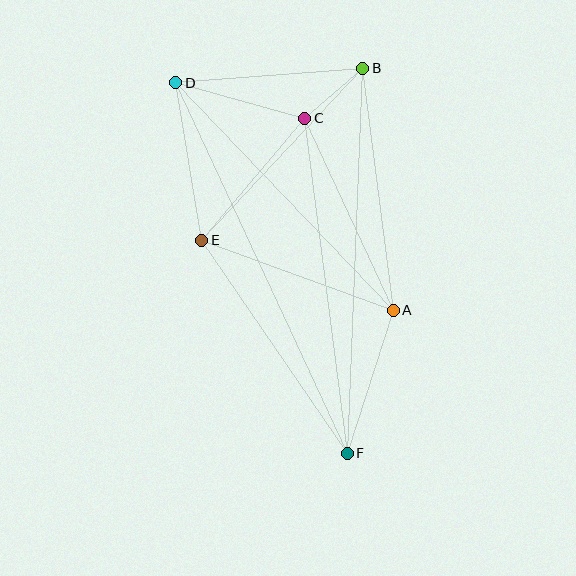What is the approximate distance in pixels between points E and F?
The distance between E and F is approximately 258 pixels.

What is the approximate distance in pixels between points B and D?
The distance between B and D is approximately 187 pixels.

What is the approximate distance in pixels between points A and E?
The distance between A and E is approximately 204 pixels.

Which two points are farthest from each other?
Points D and F are farthest from each other.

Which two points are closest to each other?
Points B and C are closest to each other.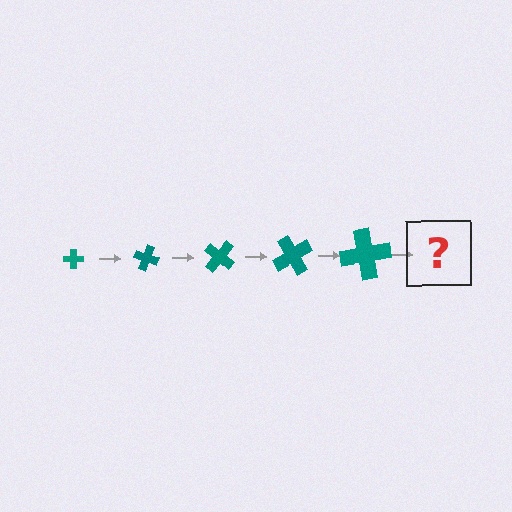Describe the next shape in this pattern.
It should be a cross, larger than the previous one and rotated 100 degrees from the start.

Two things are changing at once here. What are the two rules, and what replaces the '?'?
The two rules are that the cross grows larger each step and it rotates 20 degrees each step. The '?' should be a cross, larger than the previous one and rotated 100 degrees from the start.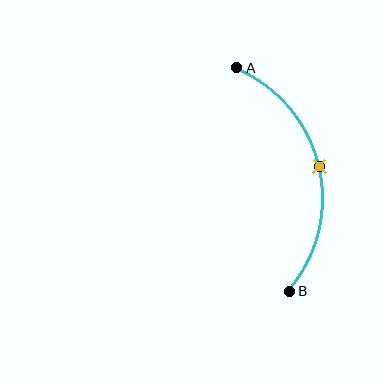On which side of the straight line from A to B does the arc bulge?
The arc bulges to the right of the straight line connecting A and B.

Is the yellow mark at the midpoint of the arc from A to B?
Yes. The yellow mark lies on the arc at equal arc-length from both A and B — it is the arc midpoint.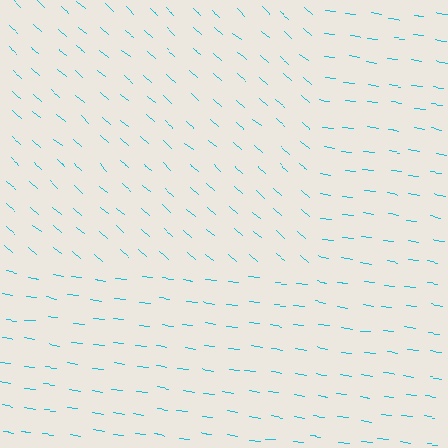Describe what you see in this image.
The image is filled with small cyan line segments. A rectangle region in the image has lines oriented differently from the surrounding lines, creating a visible texture boundary.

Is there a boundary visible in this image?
Yes, there is a texture boundary formed by a change in line orientation.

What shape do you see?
I see a rectangle.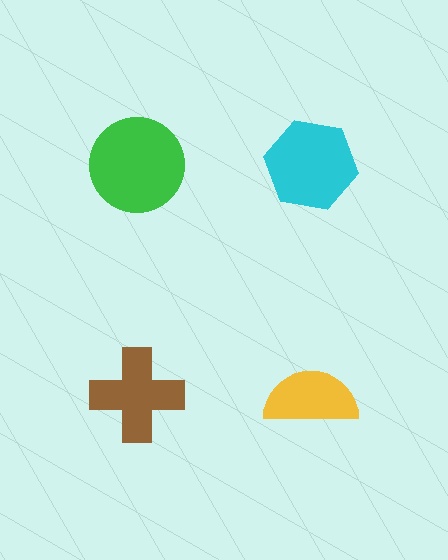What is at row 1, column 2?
A cyan hexagon.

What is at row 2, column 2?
A yellow semicircle.